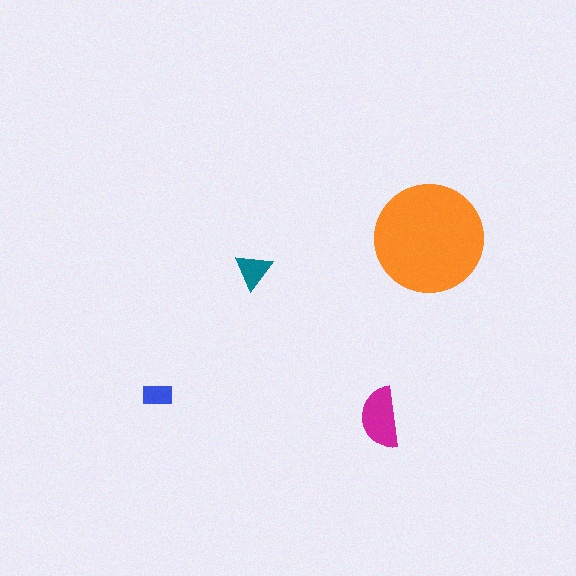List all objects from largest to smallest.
The orange circle, the magenta semicircle, the teal triangle, the blue rectangle.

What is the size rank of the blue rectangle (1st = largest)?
4th.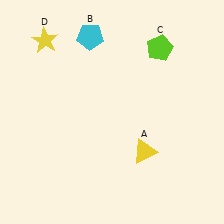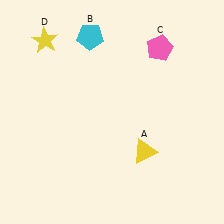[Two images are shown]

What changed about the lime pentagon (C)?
In Image 1, C is lime. In Image 2, it changed to pink.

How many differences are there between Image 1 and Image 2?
There is 1 difference between the two images.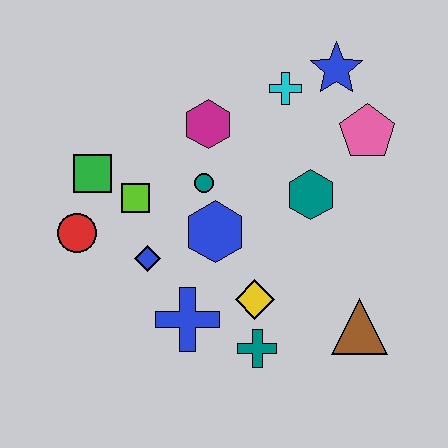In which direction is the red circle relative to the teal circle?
The red circle is to the left of the teal circle.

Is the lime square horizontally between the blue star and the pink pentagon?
No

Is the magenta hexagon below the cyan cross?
Yes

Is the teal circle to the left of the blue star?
Yes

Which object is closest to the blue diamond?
The lime square is closest to the blue diamond.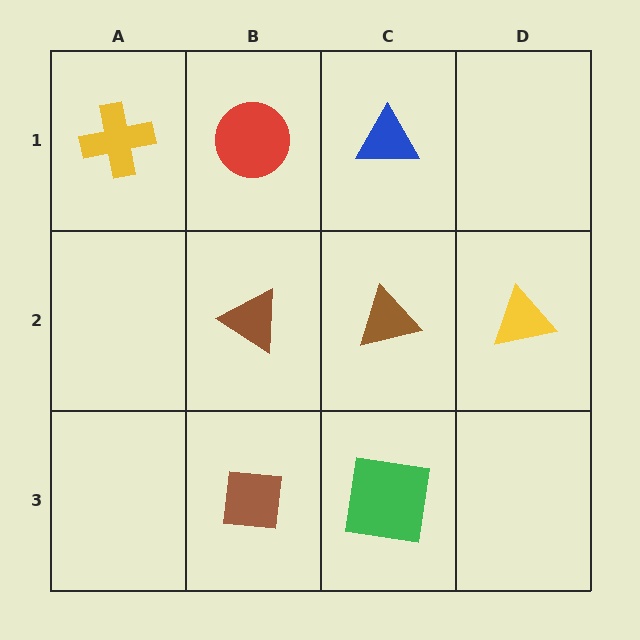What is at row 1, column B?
A red circle.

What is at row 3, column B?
A brown square.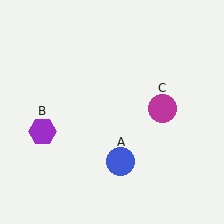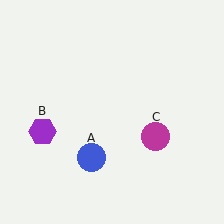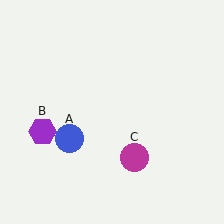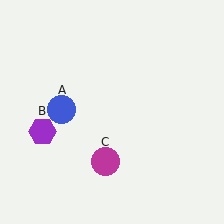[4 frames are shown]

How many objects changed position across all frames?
2 objects changed position: blue circle (object A), magenta circle (object C).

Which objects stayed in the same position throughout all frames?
Purple hexagon (object B) remained stationary.